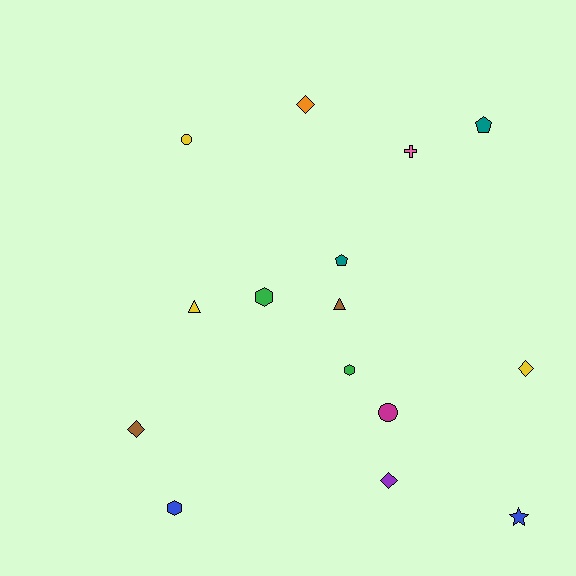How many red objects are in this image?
There are no red objects.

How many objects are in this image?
There are 15 objects.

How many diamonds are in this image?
There are 4 diamonds.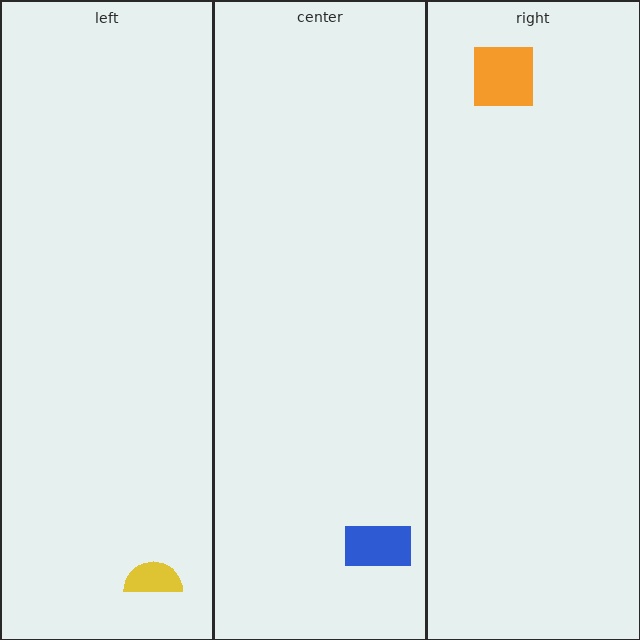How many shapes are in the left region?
1.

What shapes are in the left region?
The yellow semicircle.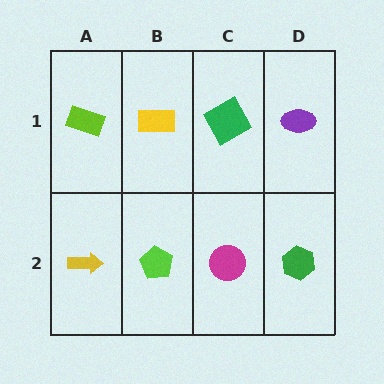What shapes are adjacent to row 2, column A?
A lime rectangle (row 1, column A), a lime pentagon (row 2, column B).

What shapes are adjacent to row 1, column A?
A yellow arrow (row 2, column A), a yellow rectangle (row 1, column B).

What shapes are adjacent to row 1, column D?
A green hexagon (row 2, column D), a green square (row 1, column C).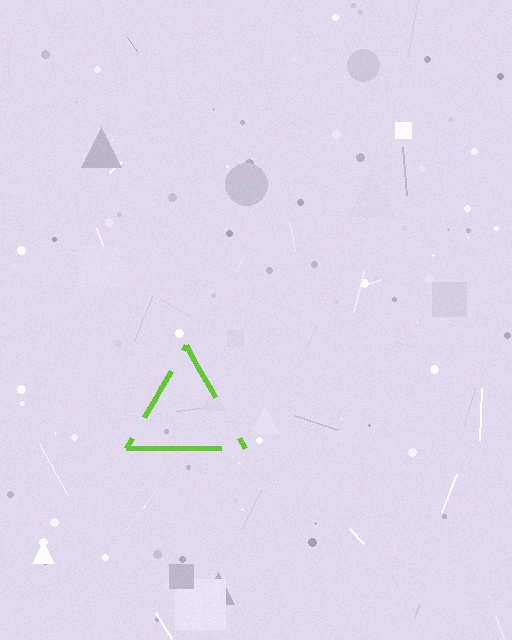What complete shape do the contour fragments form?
The contour fragments form a triangle.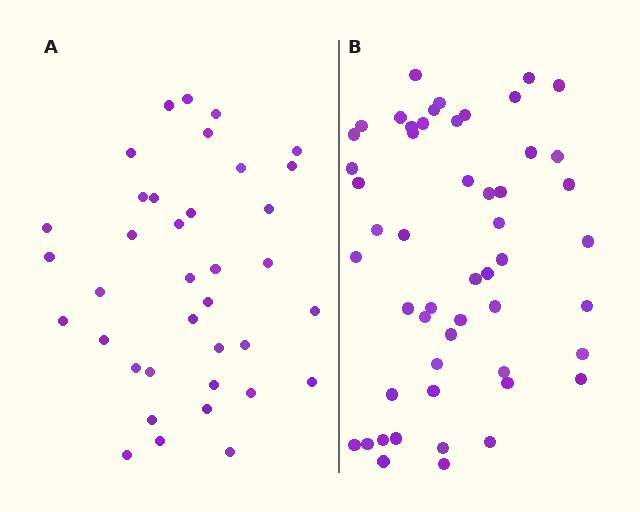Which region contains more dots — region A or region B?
Region B (the right region) has more dots.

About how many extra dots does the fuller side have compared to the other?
Region B has approximately 15 more dots than region A.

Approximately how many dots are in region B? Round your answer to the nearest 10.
About 50 dots. (The exact count is 52, which rounds to 50.)